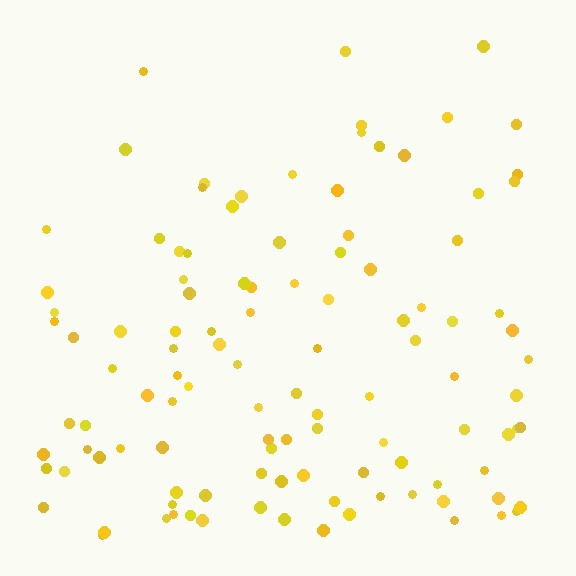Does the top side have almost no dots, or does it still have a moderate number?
Still a moderate number, just noticeably fewer than the bottom.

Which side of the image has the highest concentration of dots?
The bottom.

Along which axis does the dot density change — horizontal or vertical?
Vertical.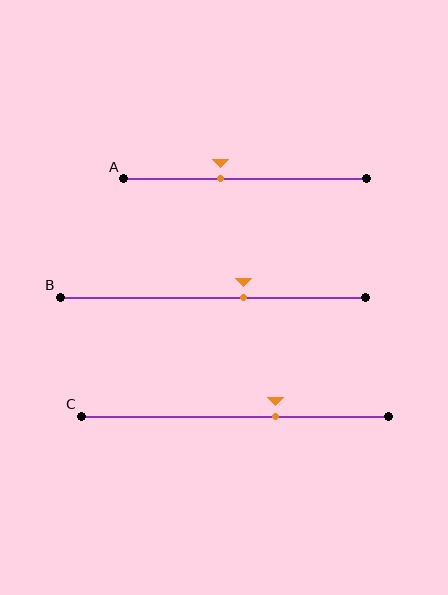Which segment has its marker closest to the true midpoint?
Segment A has its marker closest to the true midpoint.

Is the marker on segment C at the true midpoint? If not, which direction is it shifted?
No, the marker on segment C is shifted to the right by about 13% of the segment length.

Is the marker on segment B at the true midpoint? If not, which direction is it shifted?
No, the marker on segment B is shifted to the right by about 10% of the segment length.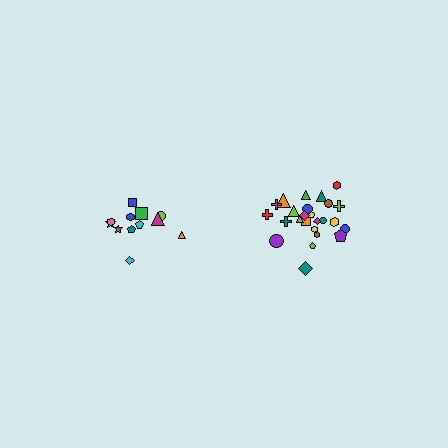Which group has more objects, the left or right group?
The right group.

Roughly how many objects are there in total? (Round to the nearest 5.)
Roughly 35 objects in total.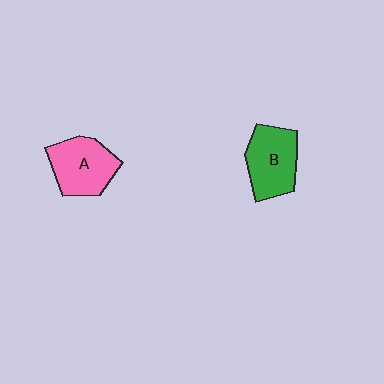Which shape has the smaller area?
Shape B (green).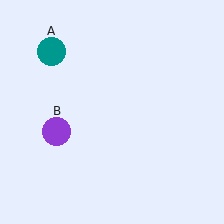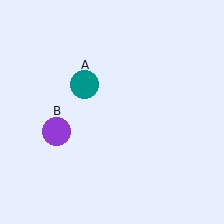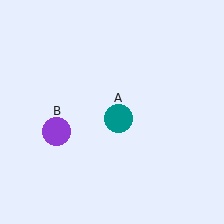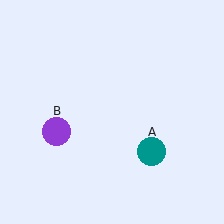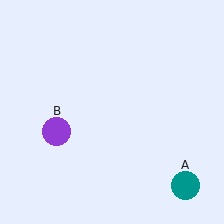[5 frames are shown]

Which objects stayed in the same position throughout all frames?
Purple circle (object B) remained stationary.